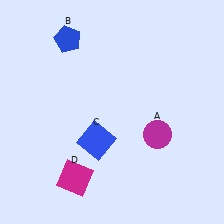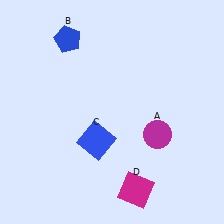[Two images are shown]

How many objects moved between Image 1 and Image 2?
1 object moved between the two images.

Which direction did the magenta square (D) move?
The magenta square (D) moved right.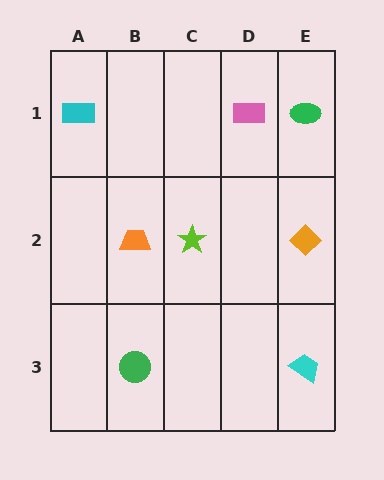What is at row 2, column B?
An orange trapezoid.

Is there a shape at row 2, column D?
No, that cell is empty.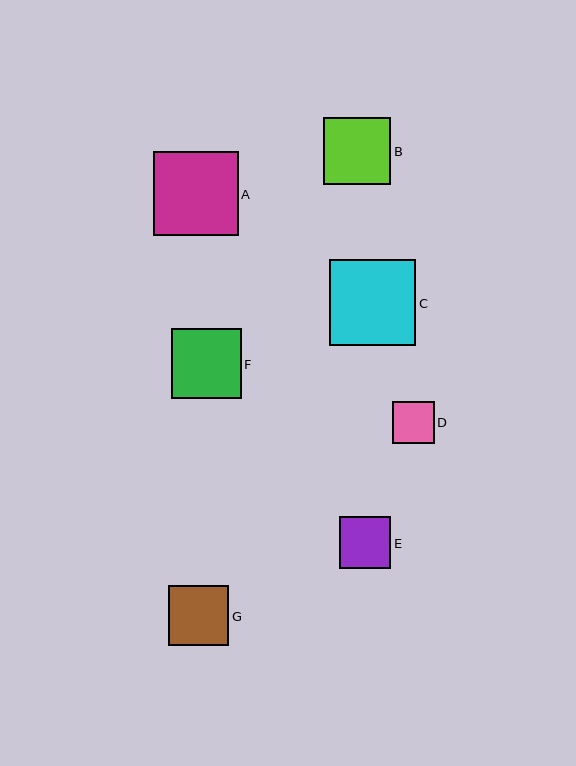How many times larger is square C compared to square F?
Square C is approximately 1.2 times the size of square F.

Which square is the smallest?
Square D is the smallest with a size of approximately 42 pixels.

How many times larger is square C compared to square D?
Square C is approximately 2.1 times the size of square D.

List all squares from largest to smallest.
From largest to smallest: C, A, F, B, G, E, D.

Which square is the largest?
Square C is the largest with a size of approximately 86 pixels.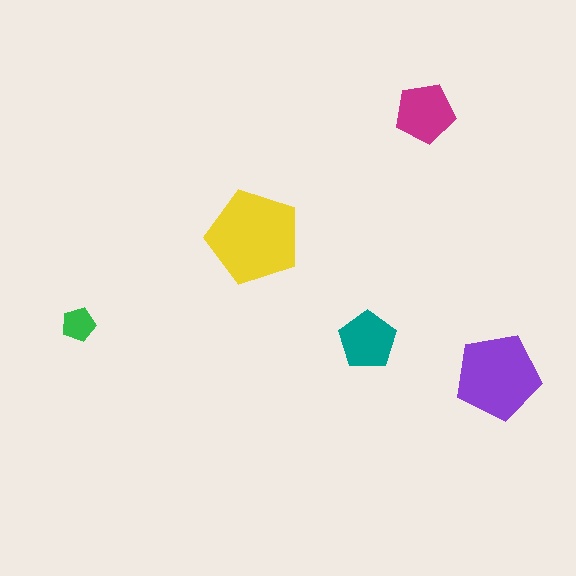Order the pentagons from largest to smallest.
the yellow one, the purple one, the magenta one, the teal one, the green one.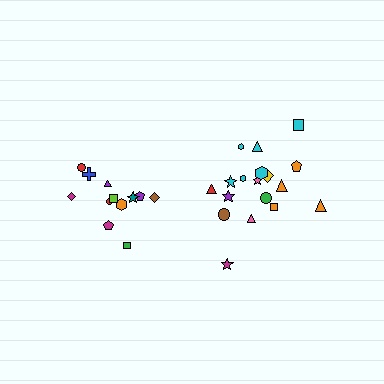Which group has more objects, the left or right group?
The right group.